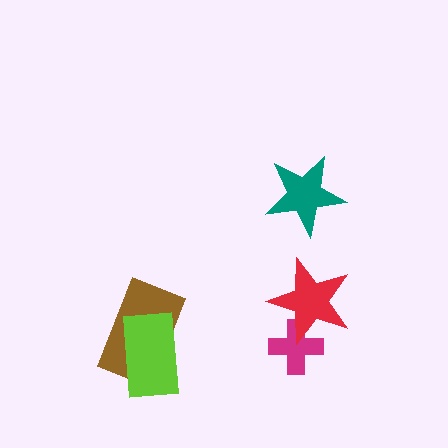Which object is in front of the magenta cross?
The red star is in front of the magenta cross.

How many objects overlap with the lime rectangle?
1 object overlaps with the lime rectangle.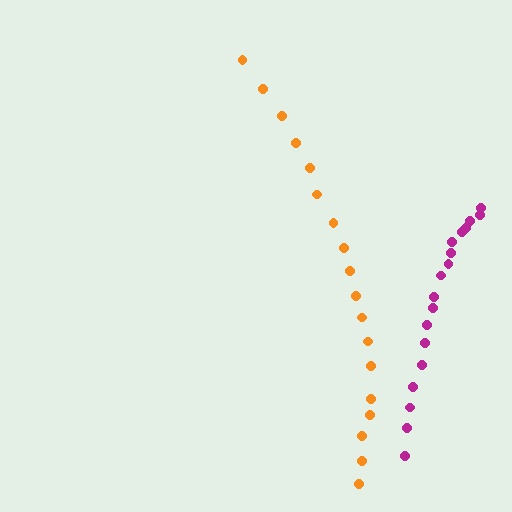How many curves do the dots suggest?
There are 2 distinct paths.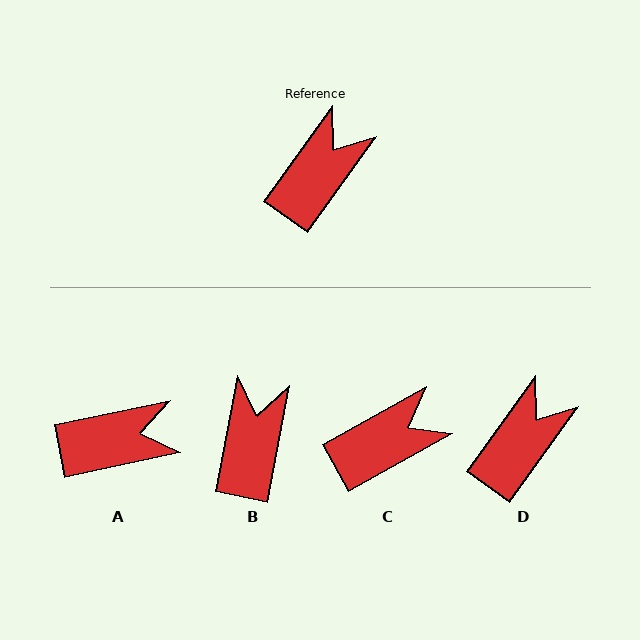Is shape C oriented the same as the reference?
No, it is off by about 25 degrees.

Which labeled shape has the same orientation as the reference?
D.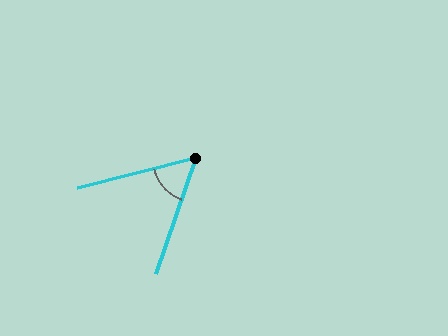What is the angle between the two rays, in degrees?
Approximately 57 degrees.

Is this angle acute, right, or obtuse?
It is acute.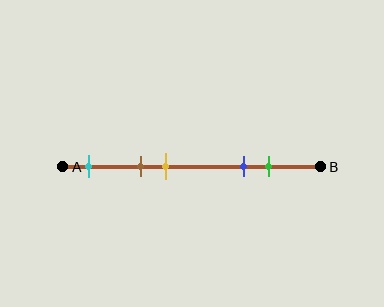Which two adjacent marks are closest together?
The brown and yellow marks are the closest adjacent pair.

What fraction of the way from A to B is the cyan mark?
The cyan mark is approximately 10% (0.1) of the way from A to B.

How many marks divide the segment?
There are 5 marks dividing the segment.